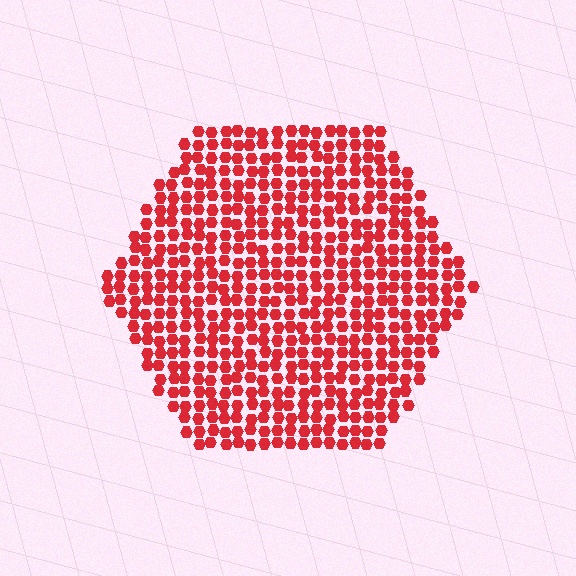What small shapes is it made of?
It is made of small hexagons.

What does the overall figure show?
The overall figure shows a hexagon.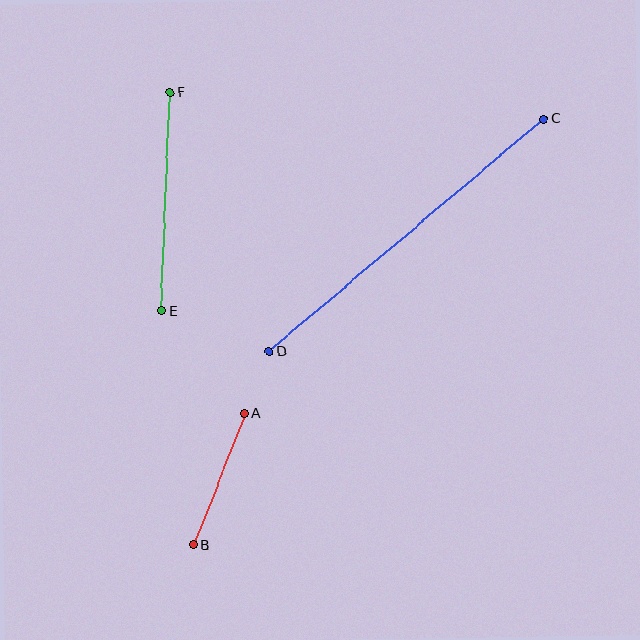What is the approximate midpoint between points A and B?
The midpoint is at approximately (219, 479) pixels.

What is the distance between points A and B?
The distance is approximately 141 pixels.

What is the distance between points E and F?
The distance is approximately 219 pixels.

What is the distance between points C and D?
The distance is approximately 360 pixels.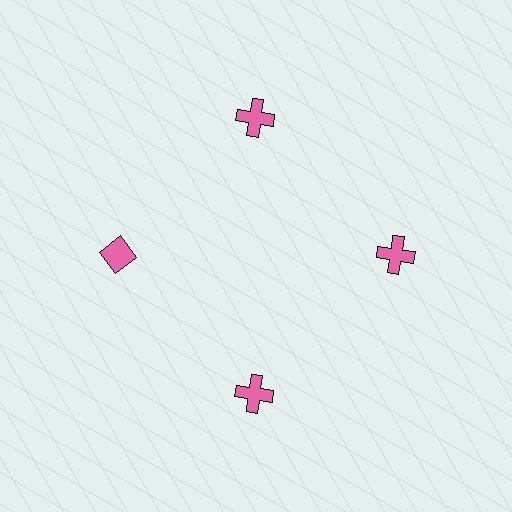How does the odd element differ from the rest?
It has a different shape: diamond instead of cross.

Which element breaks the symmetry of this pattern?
The pink diamond at roughly the 9 o'clock position breaks the symmetry. All other shapes are pink crosses.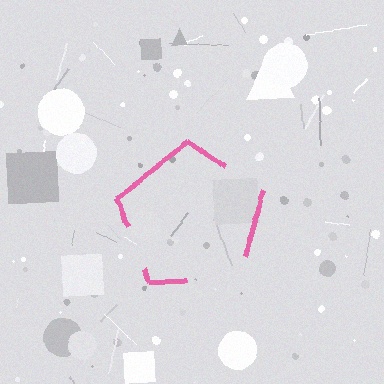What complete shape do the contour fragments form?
The contour fragments form a pentagon.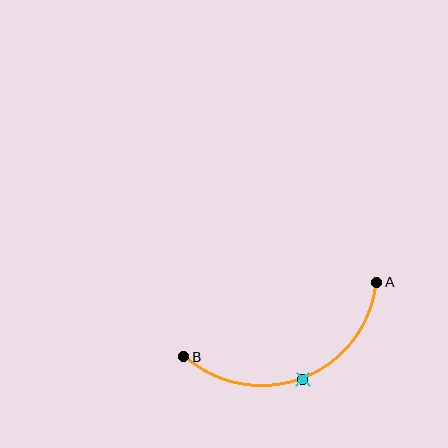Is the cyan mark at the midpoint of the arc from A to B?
Yes. The cyan mark lies on the arc at equal arc-length from both A and B — it is the arc midpoint.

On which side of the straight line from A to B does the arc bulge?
The arc bulges below the straight line connecting A and B.